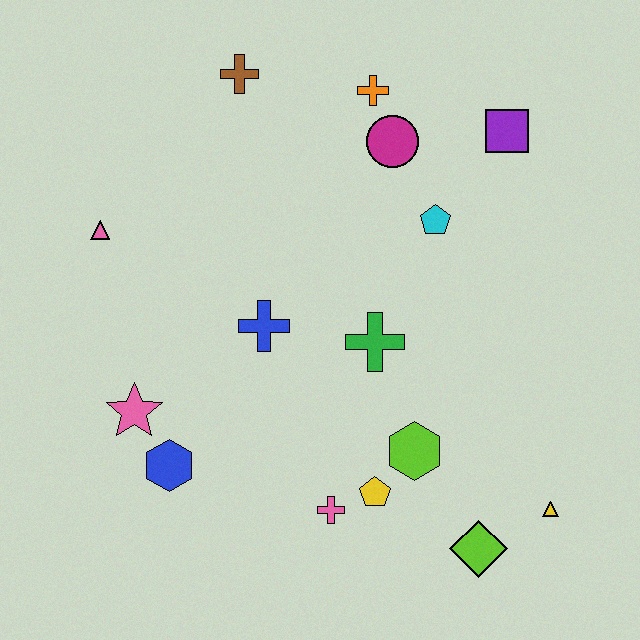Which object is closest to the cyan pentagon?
The magenta circle is closest to the cyan pentagon.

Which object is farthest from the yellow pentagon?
The brown cross is farthest from the yellow pentagon.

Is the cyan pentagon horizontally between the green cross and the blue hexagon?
No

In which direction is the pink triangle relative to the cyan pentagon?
The pink triangle is to the left of the cyan pentagon.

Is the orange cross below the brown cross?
Yes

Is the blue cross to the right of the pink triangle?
Yes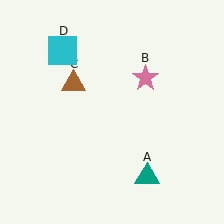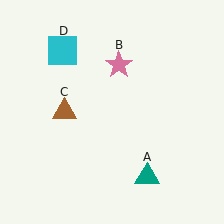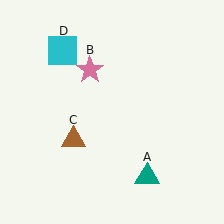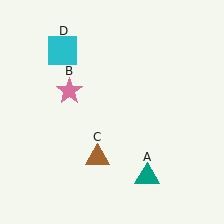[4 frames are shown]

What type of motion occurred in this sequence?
The pink star (object B), brown triangle (object C) rotated counterclockwise around the center of the scene.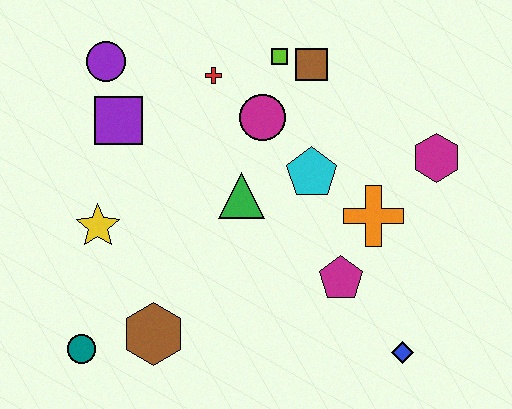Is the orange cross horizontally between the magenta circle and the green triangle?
No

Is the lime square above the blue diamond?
Yes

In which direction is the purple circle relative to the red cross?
The purple circle is to the left of the red cross.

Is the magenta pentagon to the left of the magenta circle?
No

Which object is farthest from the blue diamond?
The purple circle is farthest from the blue diamond.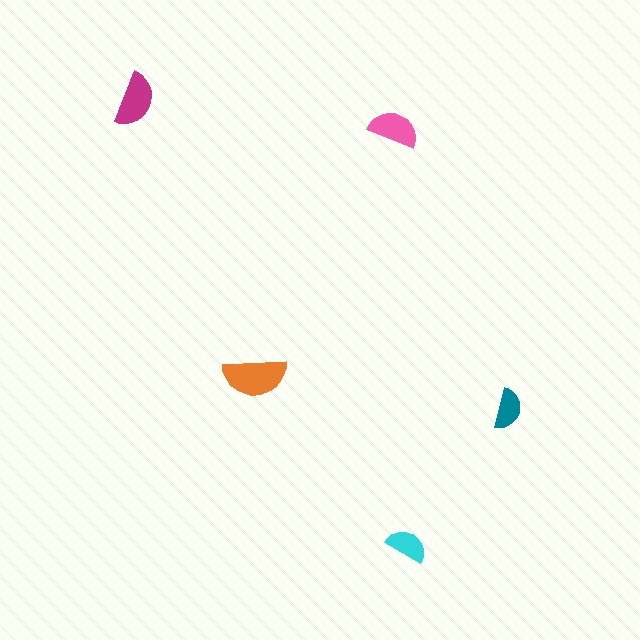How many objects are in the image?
There are 5 objects in the image.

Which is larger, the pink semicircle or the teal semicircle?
The pink one.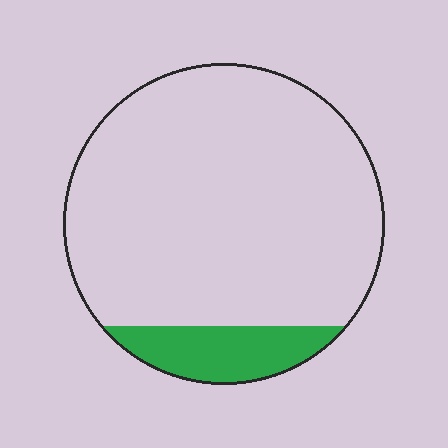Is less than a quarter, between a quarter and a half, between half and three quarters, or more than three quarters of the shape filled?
Less than a quarter.